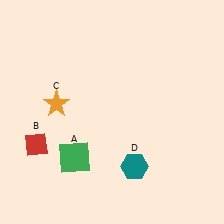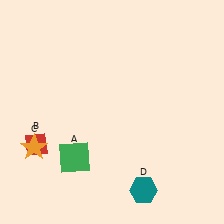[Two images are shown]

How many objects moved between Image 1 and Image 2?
2 objects moved between the two images.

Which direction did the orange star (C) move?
The orange star (C) moved down.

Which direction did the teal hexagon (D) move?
The teal hexagon (D) moved down.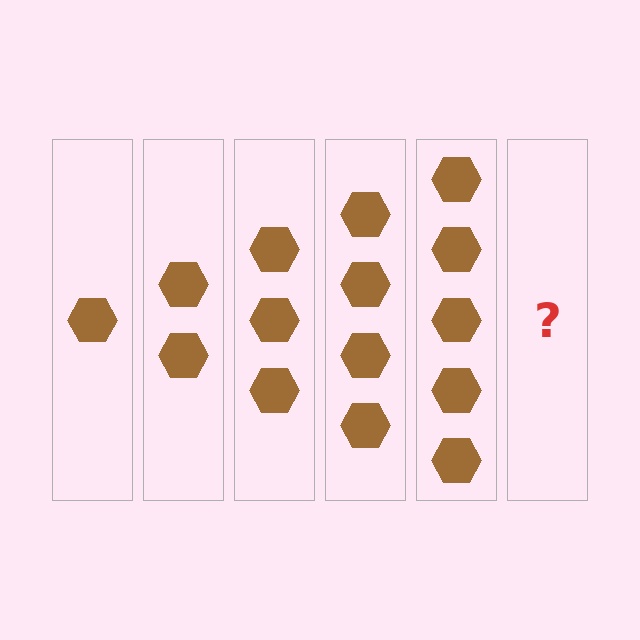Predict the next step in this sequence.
The next step is 6 hexagons.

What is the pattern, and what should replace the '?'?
The pattern is that each step adds one more hexagon. The '?' should be 6 hexagons.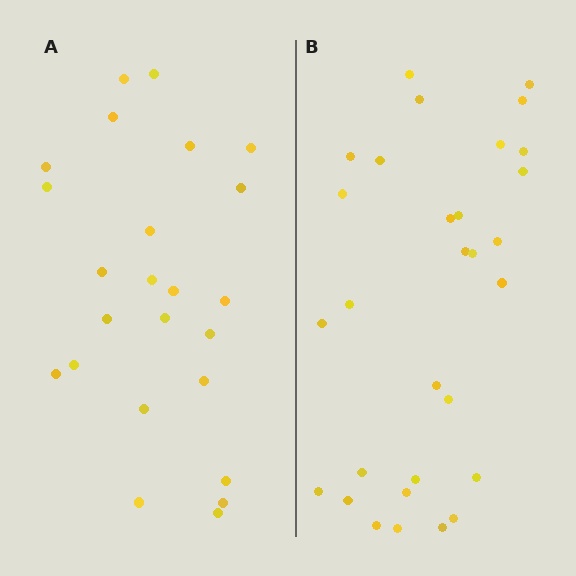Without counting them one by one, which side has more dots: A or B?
Region B (the right region) has more dots.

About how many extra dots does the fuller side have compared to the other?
Region B has about 6 more dots than region A.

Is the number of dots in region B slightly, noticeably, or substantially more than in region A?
Region B has noticeably more, but not dramatically so. The ratio is roughly 1.2 to 1.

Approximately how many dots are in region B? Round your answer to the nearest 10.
About 30 dots.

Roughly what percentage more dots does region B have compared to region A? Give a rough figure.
About 25% more.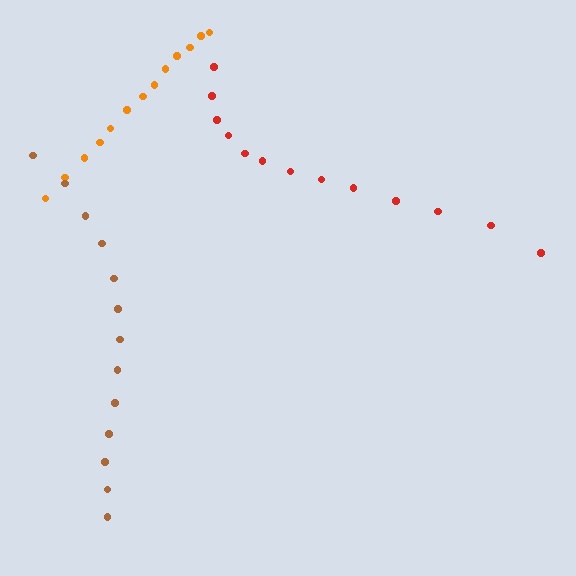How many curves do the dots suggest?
There are 3 distinct paths.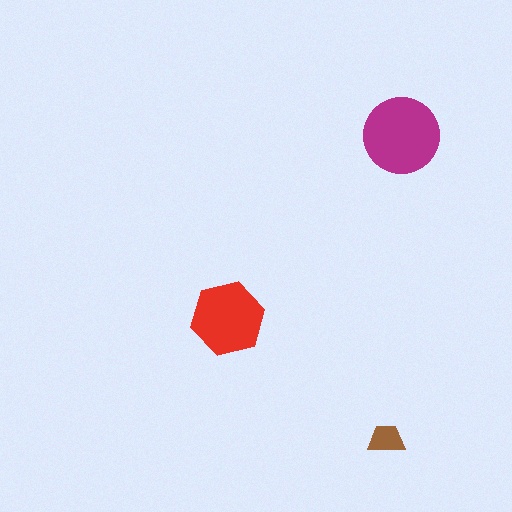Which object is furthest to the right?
The magenta circle is rightmost.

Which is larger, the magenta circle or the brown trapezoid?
The magenta circle.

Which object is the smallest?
The brown trapezoid.